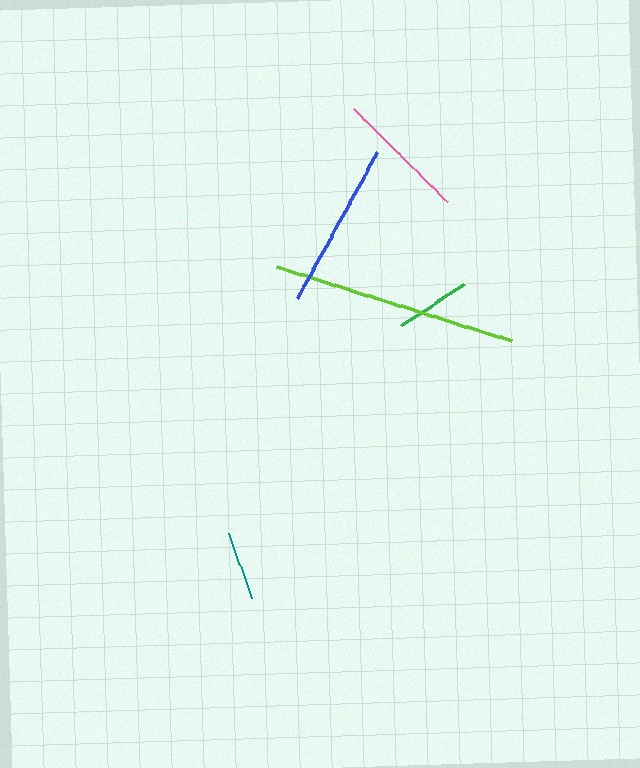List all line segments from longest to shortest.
From longest to shortest: lime, blue, pink, green, teal.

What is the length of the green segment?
The green segment is approximately 76 pixels long.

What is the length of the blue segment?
The blue segment is approximately 166 pixels long.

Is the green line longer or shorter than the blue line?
The blue line is longer than the green line.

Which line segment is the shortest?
The teal line is the shortest at approximately 69 pixels.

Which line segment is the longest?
The lime line is the longest at approximately 246 pixels.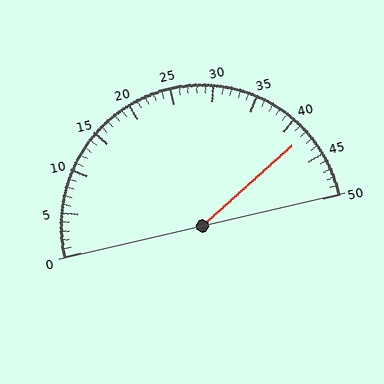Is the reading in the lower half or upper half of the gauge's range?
The reading is in the upper half of the range (0 to 50).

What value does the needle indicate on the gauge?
The needle indicates approximately 42.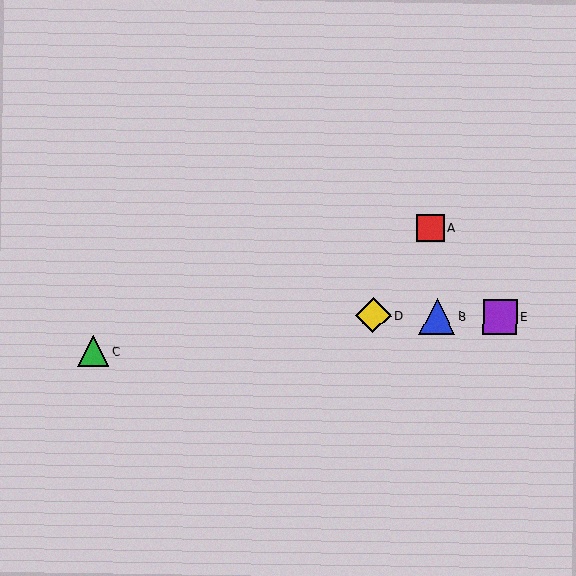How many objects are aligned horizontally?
3 objects (B, D, E) are aligned horizontally.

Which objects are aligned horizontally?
Objects B, D, E are aligned horizontally.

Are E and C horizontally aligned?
No, E is at y≈317 and C is at y≈351.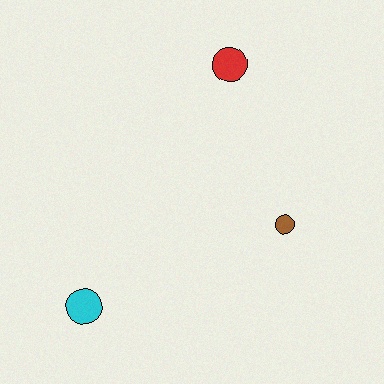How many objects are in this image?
There are 3 objects.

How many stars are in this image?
There are no stars.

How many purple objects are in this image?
There are no purple objects.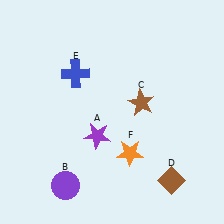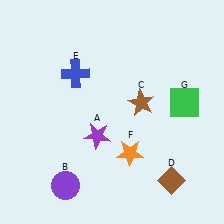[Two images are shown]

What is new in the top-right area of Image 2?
A green square (G) was added in the top-right area of Image 2.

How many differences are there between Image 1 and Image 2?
There is 1 difference between the two images.